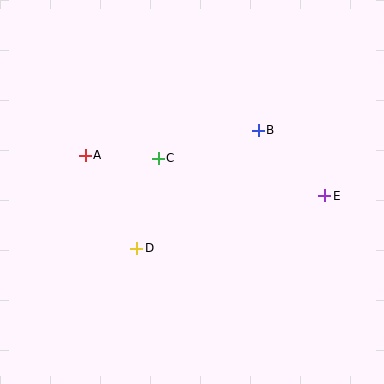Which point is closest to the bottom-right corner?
Point E is closest to the bottom-right corner.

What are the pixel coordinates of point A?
Point A is at (85, 155).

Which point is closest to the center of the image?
Point C at (158, 158) is closest to the center.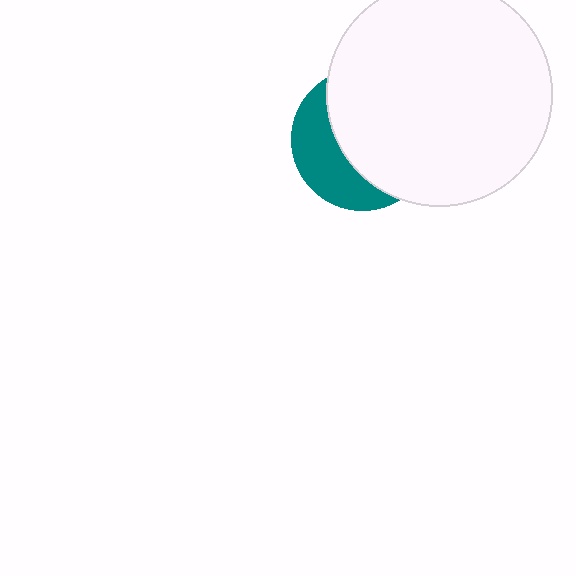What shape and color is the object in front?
The object in front is a white circle.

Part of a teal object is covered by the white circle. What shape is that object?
It is a circle.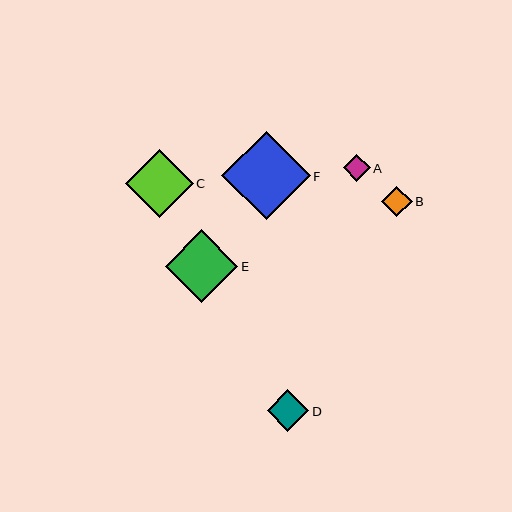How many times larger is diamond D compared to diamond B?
Diamond D is approximately 1.3 times the size of diamond B.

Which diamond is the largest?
Diamond F is the largest with a size of approximately 88 pixels.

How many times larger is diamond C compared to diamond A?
Diamond C is approximately 2.5 times the size of diamond A.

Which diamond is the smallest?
Diamond A is the smallest with a size of approximately 27 pixels.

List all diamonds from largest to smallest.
From largest to smallest: F, E, C, D, B, A.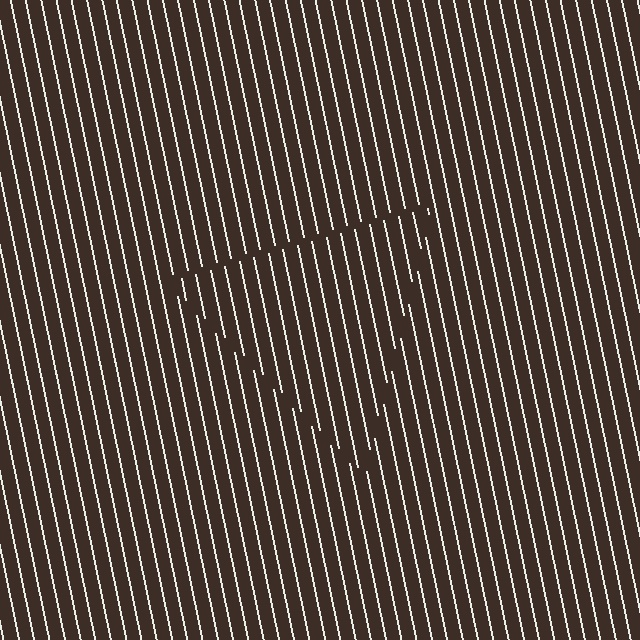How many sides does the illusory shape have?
3 sides — the line-ends trace a triangle.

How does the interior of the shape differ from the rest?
The interior of the shape contains the same grating, shifted by half a period — the contour is defined by the phase discontinuity where line-ends from the inner and outer gratings abut.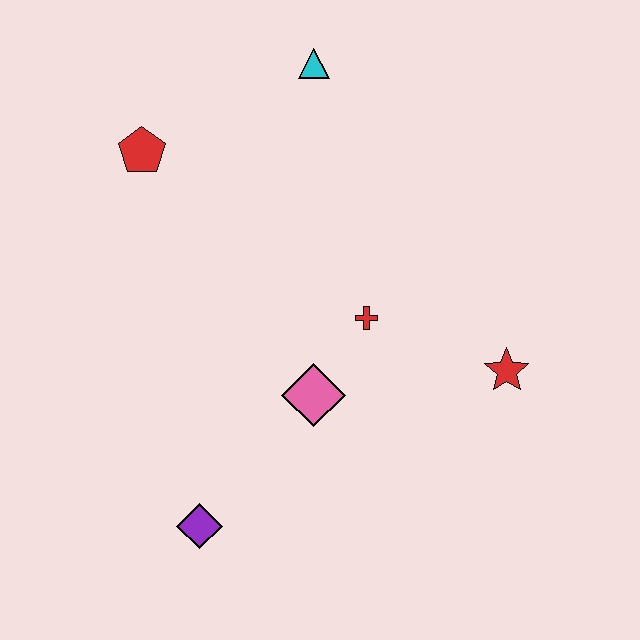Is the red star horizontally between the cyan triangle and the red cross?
No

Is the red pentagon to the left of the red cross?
Yes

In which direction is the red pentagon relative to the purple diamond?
The red pentagon is above the purple diamond.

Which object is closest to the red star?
The red cross is closest to the red star.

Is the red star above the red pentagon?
No